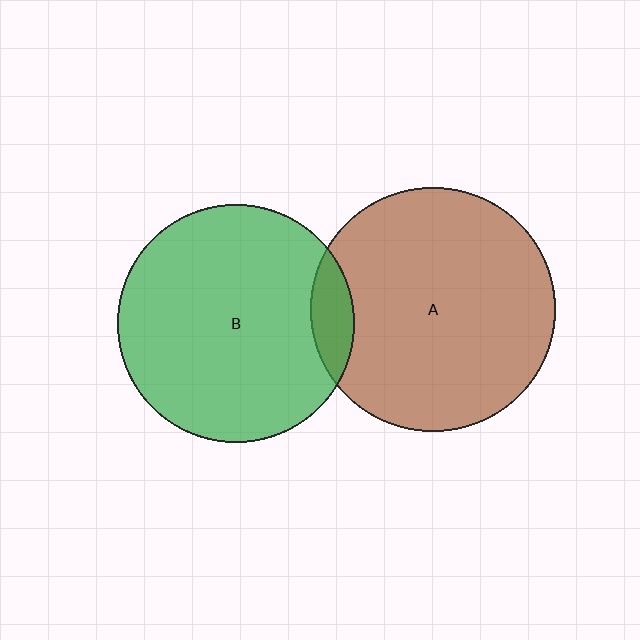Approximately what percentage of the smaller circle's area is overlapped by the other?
Approximately 10%.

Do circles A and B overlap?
Yes.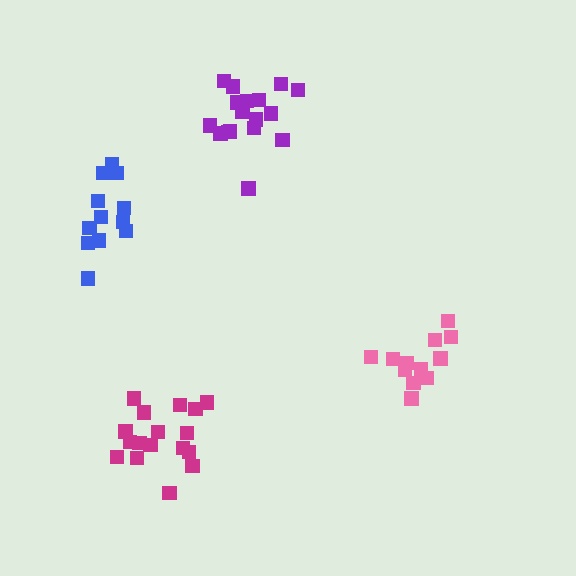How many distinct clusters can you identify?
There are 4 distinct clusters.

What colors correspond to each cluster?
The clusters are colored: purple, pink, magenta, blue.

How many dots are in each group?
Group 1: 17 dots, Group 2: 12 dots, Group 3: 17 dots, Group 4: 12 dots (58 total).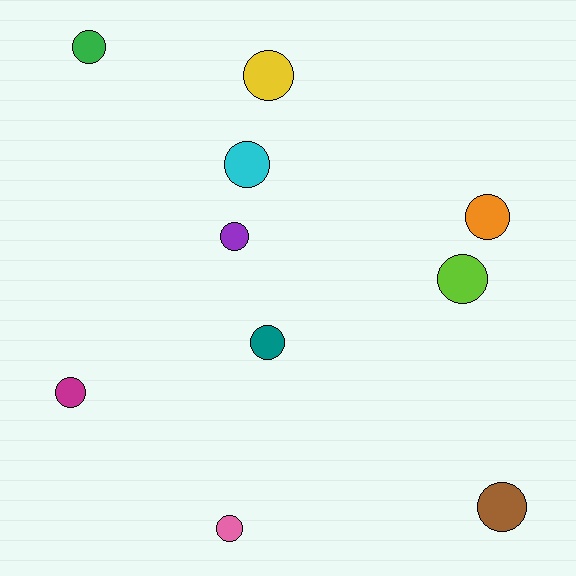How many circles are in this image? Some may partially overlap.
There are 10 circles.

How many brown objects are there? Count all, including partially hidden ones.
There is 1 brown object.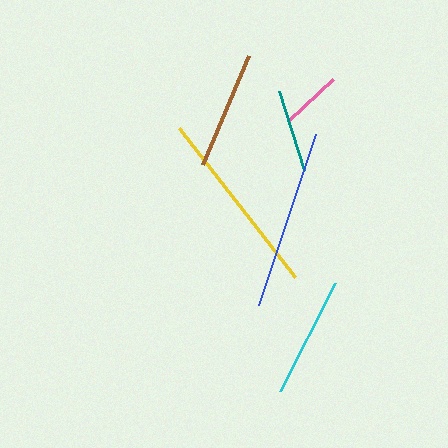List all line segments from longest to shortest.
From longest to shortest: yellow, blue, cyan, brown, teal, pink.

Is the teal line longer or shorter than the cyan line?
The cyan line is longer than the teal line.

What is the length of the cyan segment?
The cyan segment is approximately 121 pixels long.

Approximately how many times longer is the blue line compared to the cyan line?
The blue line is approximately 1.5 times the length of the cyan line.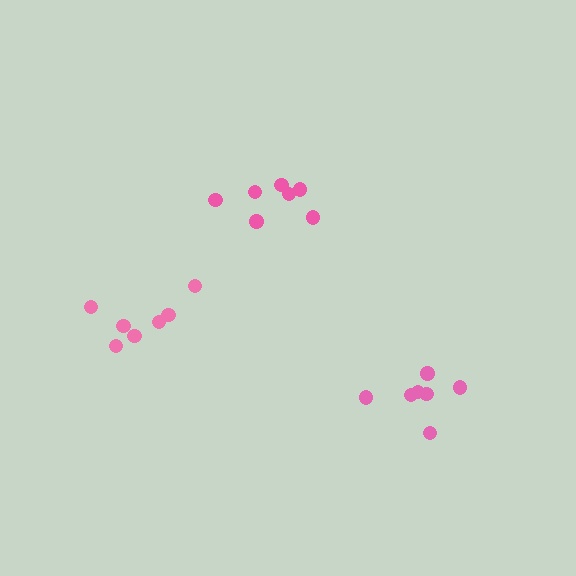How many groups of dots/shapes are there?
There are 3 groups.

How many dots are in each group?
Group 1: 7 dots, Group 2: 8 dots, Group 3: 7 dots (22 total).